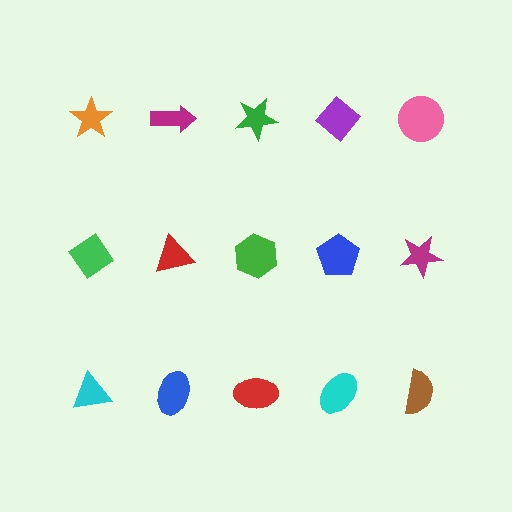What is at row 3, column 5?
A brown semicircle.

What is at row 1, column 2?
A magenta arrow.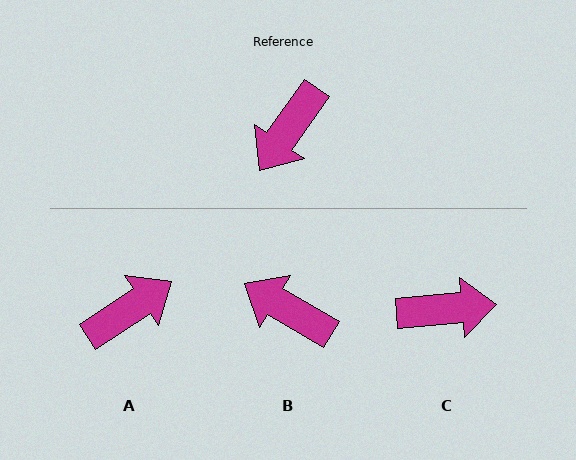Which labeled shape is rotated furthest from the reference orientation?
A, about 159 degrees away.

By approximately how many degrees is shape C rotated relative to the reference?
Approximately 130 degrees counter-clockwise.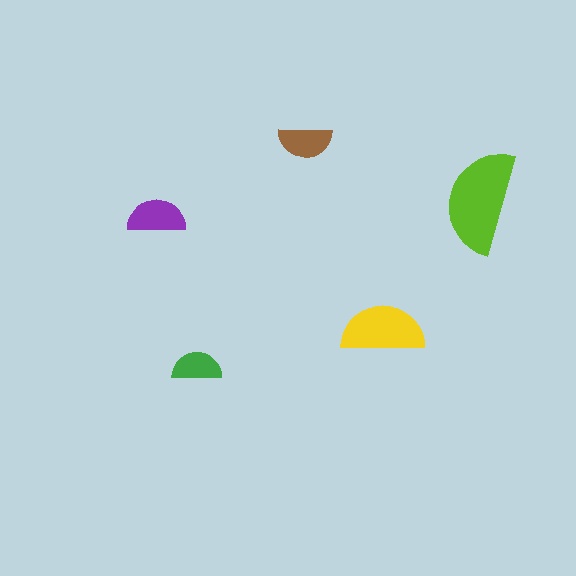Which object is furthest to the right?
The lime semicircle is rightmost.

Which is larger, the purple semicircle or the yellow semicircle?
The yellow one.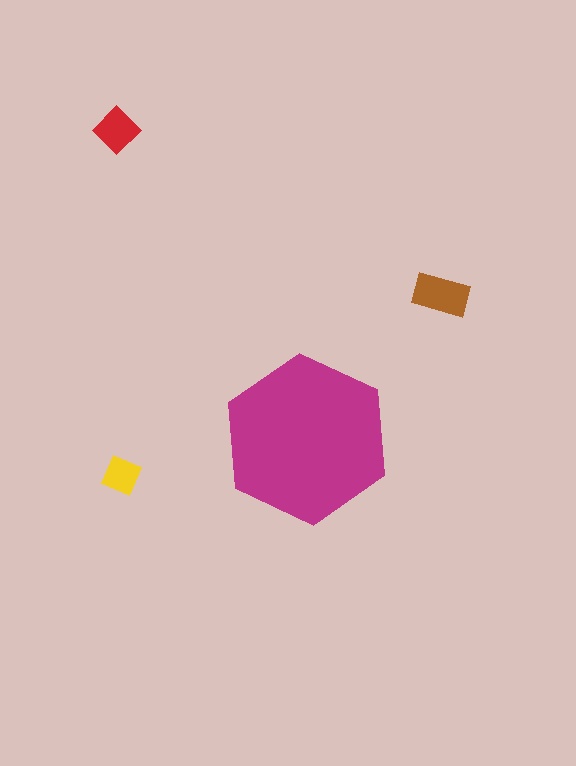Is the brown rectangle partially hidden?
No, the brown rectangle is fully visible.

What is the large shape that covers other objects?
A magenta hexagon.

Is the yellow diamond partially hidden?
No, the yellow diamond is fully visible.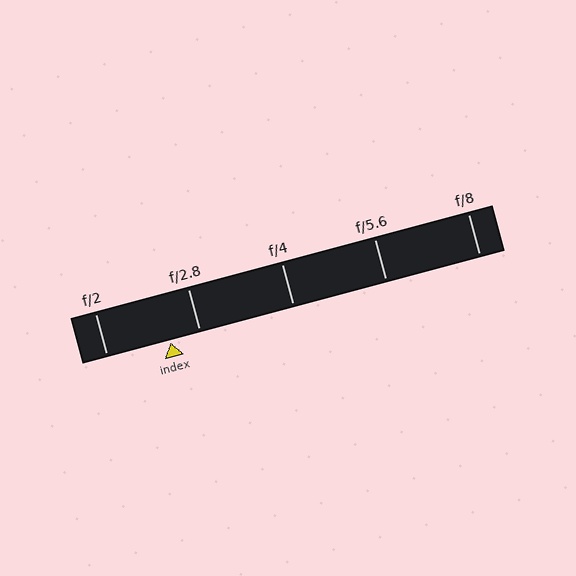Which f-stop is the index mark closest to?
The index mark is closest to f/2.8.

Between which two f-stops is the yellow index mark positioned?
The index mark is between f/2 and f/2.8.